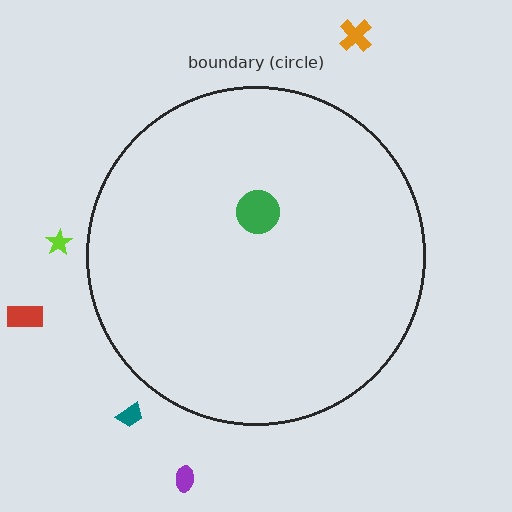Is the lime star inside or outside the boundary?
Outside.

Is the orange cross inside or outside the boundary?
Outside.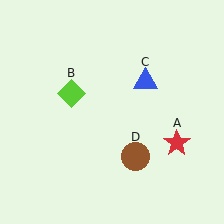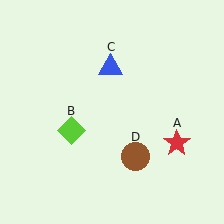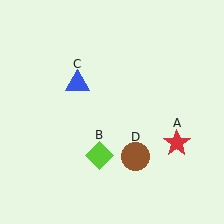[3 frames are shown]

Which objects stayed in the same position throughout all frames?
Red star (object A) and brown circle (object D) remained stationary.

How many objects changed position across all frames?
2 objects changed position: lime diamond (object B), blue triangle (object C).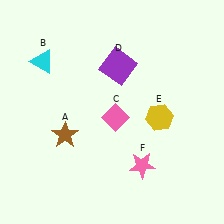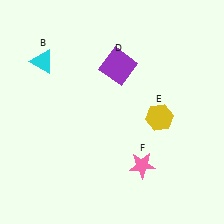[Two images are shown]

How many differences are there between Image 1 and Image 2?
There are 2 differences between the two images.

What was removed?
The brown star (A), the pink diamond (C) were removed in Image 2.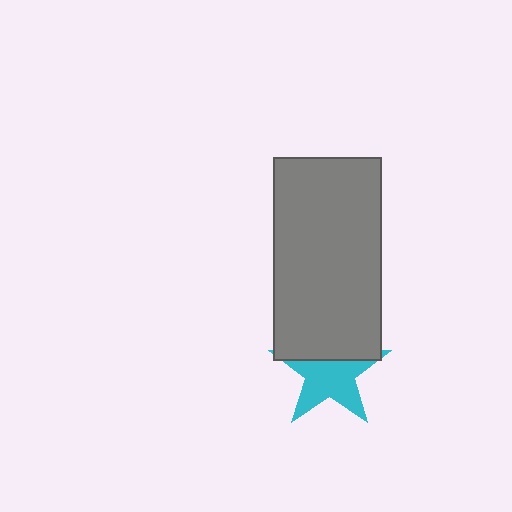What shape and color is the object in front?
The object in front is a gray rectangle.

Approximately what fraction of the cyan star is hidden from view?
Roughly 39% of the cyan star is hidden behind the gray rectangle.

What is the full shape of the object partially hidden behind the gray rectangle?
The partially hidden object is a cyan star.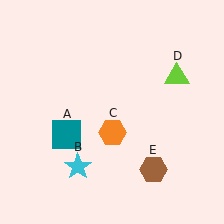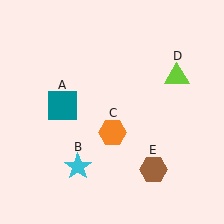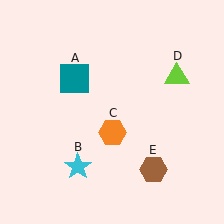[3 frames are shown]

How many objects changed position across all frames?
1 object changed position: teal square (object A).